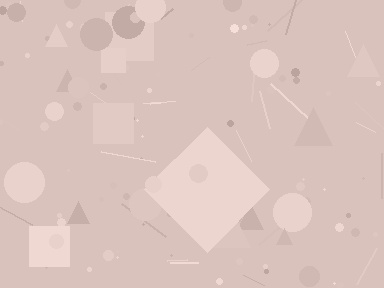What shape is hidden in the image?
A diamond is hidden in the image.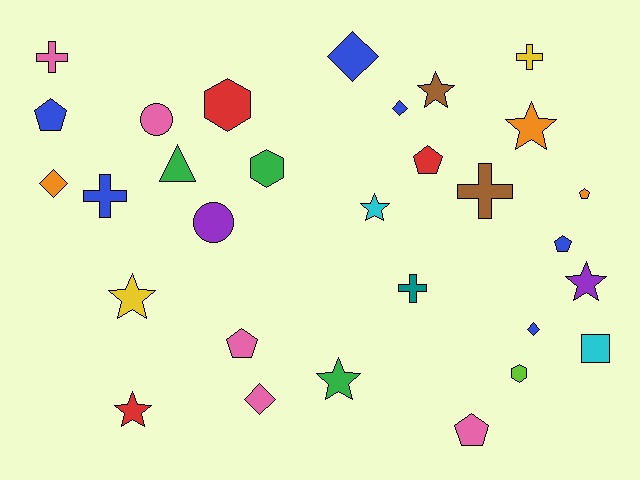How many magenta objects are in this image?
There are no magenta objects.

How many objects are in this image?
There are 30 objects.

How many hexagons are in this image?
There are 3 hexagons.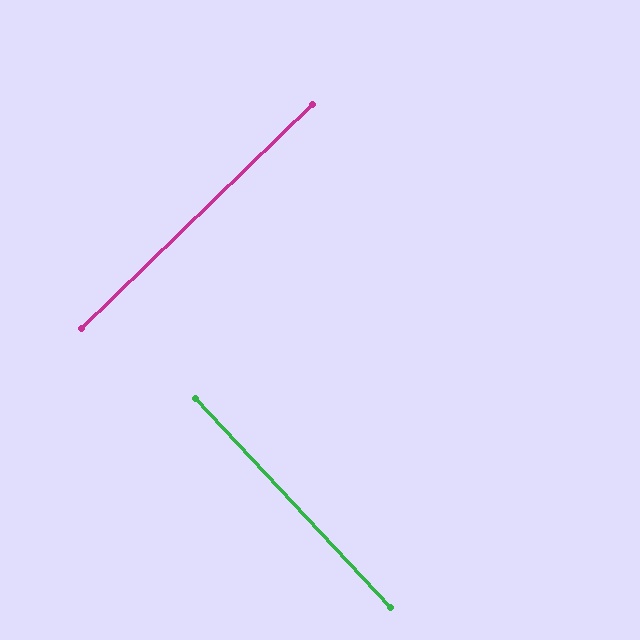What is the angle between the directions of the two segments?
Approximately 89 degrees.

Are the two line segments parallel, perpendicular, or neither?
Perpendicular — they meet at approximately 89°.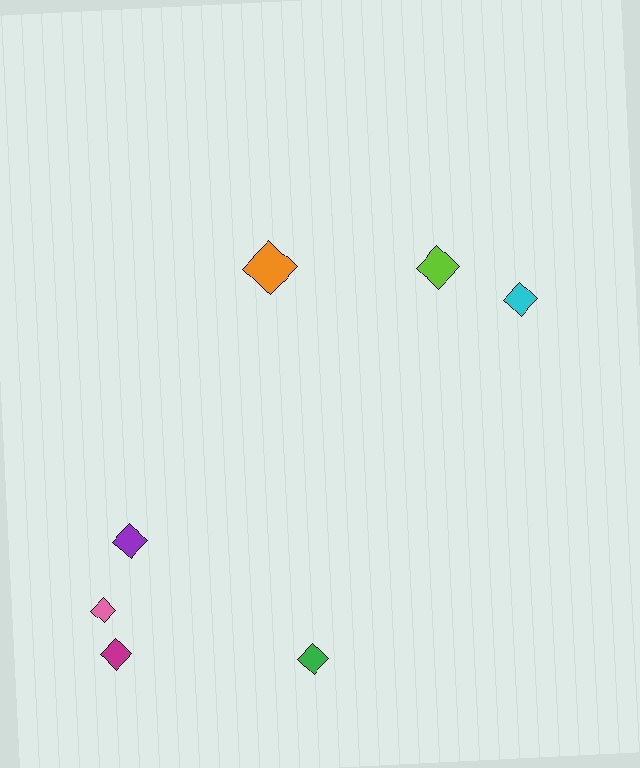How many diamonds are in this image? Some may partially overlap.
There are 7 diamonds.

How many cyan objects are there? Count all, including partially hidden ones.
There is 1 cyan object.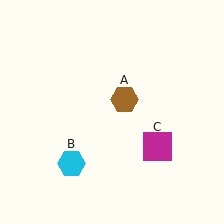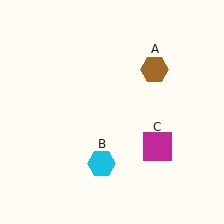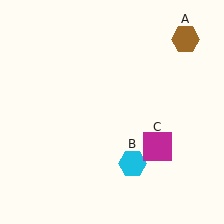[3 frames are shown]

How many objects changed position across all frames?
2 objects changed position: brown hexagon (object A), cyan hexagon (object B).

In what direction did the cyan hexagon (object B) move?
The cyan hexagon (object B) moved right.